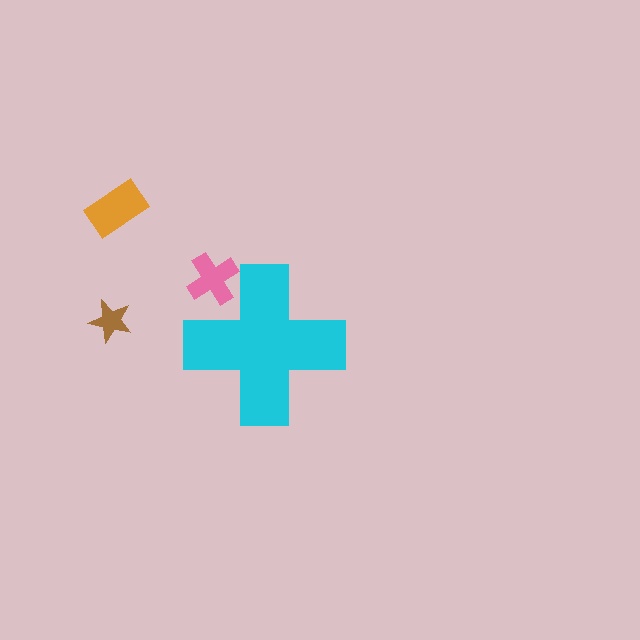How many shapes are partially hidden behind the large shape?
1 shape is partially hidden.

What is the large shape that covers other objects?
A cyan cross.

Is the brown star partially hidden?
No, the brown star is fully visible.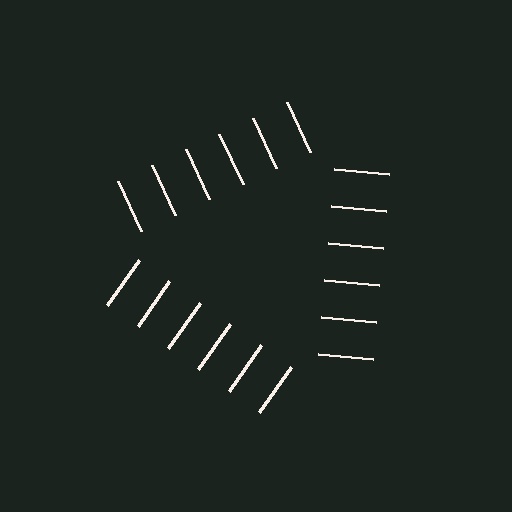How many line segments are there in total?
18 — 6 along each of the 3 edges.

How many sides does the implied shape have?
3 sides — the line-ends trace a triangle.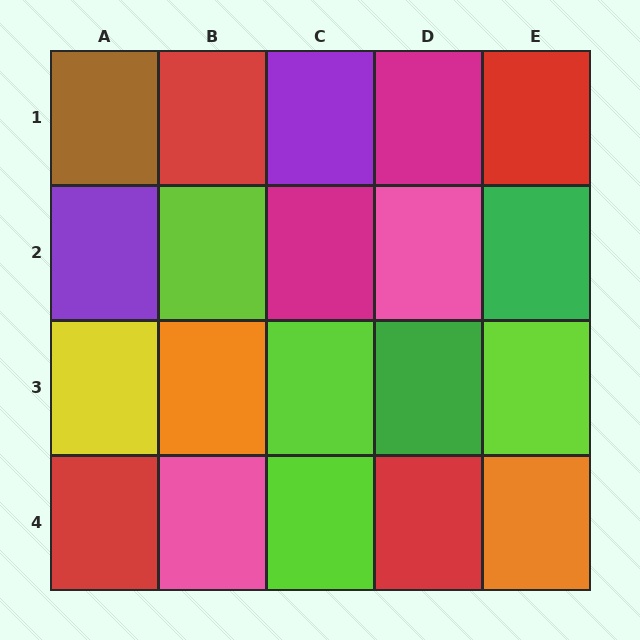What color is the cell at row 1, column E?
Red.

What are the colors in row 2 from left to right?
Purple, lime, magenta, pink, green.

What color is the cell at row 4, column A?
Red.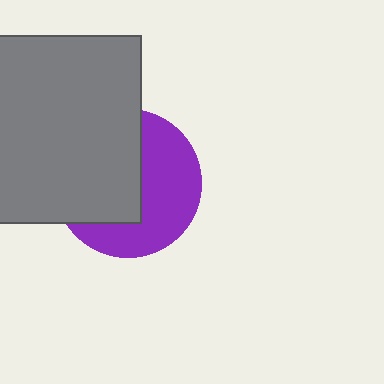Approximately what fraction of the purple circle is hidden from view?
Roughly 50% of the purple circle is hidden behind the gray square.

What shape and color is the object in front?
The object in front is a gray square.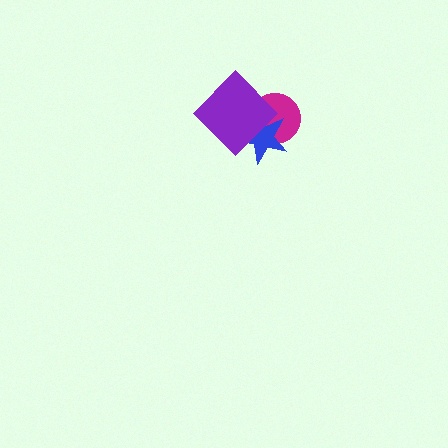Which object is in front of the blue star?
The purple diamond is in front of the blue star.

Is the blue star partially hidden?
Yes, it is partially covered by another shape.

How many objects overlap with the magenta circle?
2 objects overlap with the magenta circle.